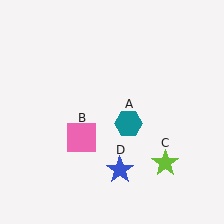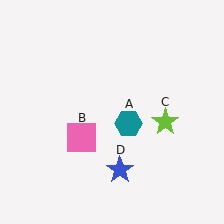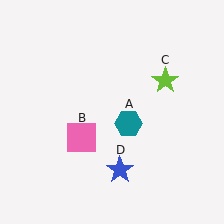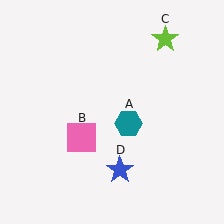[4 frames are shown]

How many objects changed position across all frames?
1 object changed position: lime star (object C).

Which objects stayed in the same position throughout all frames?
Teal hexagon (object A) and pink square (object B) and blue star (object D) remained stationary.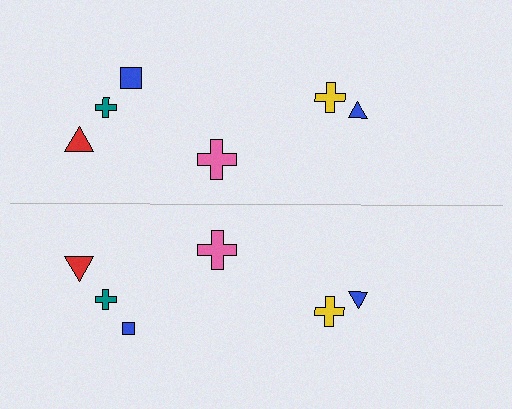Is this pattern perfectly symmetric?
No, the pattern is not perfectly symmetric. The blue square on the bottom side has a different size than its mirror counterpart.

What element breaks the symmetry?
The blue square on the bottom side has a different size than its mirror counterpart.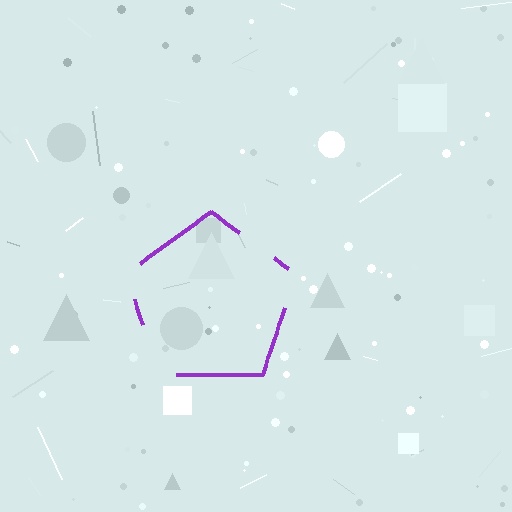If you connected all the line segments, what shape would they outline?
They would outline a pentagon.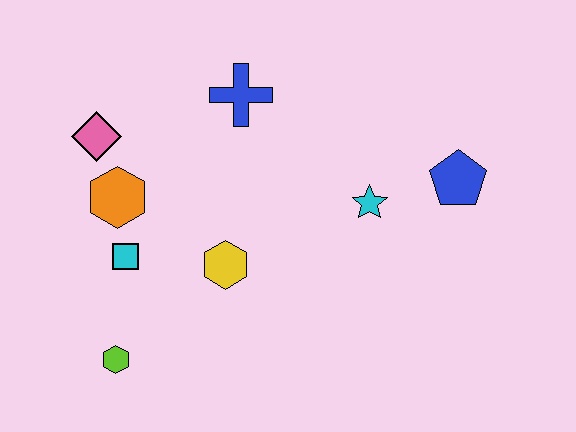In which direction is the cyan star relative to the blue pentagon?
The cyan star is to the left of the blue pentagon.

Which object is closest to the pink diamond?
The orange hexagon is closest to the pink diamond.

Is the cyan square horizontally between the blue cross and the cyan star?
No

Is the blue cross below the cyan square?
No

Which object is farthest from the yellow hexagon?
The blue pentagon is farthest from the yellow hexagon.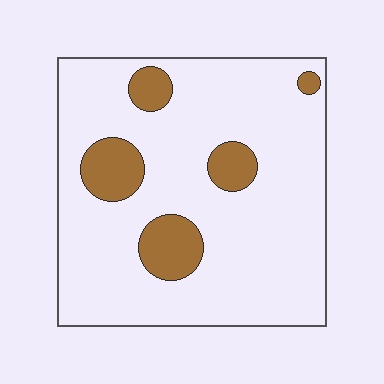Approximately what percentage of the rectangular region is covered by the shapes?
Approximately 15%.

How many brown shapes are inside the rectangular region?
5.